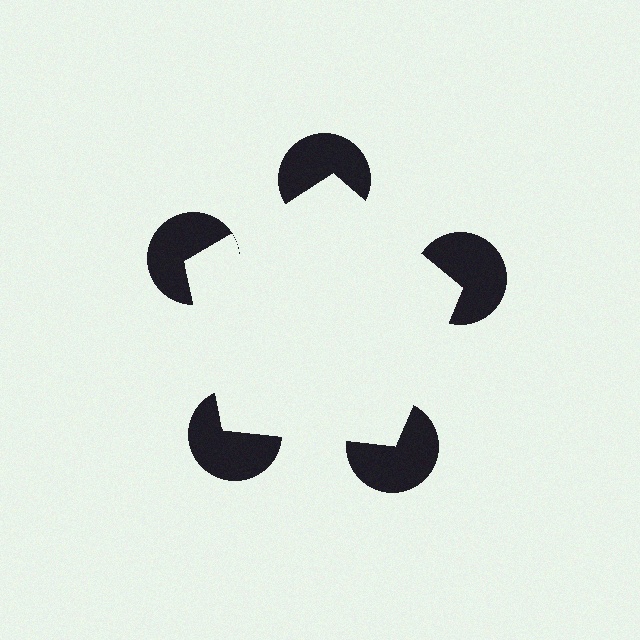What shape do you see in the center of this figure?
An illusory pentagon — its edges are inferred from the aligned wedge cuts in the pac-man discs, not physically drawn.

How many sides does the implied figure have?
5 sides.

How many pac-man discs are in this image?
There are 5 — one at each vertex of the illusory pentagon.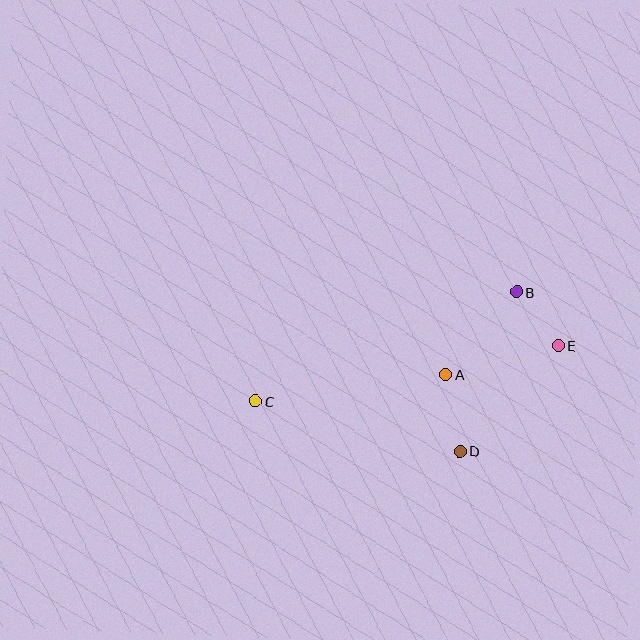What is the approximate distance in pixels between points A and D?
The distance between A and D is approximately 78 pixels.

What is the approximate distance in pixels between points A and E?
The distance between A and E is approximately 117 pixels.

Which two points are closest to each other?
Points B and E are closest to each other.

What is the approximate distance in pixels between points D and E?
The distance between D and E is approximately 145 pixels.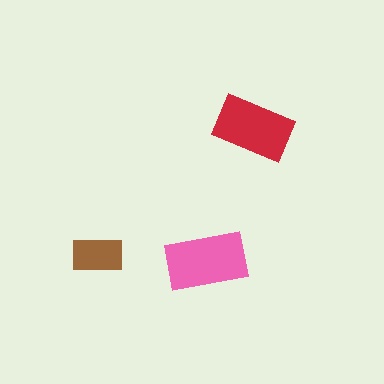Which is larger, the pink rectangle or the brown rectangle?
The pink one.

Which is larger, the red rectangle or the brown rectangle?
The red one.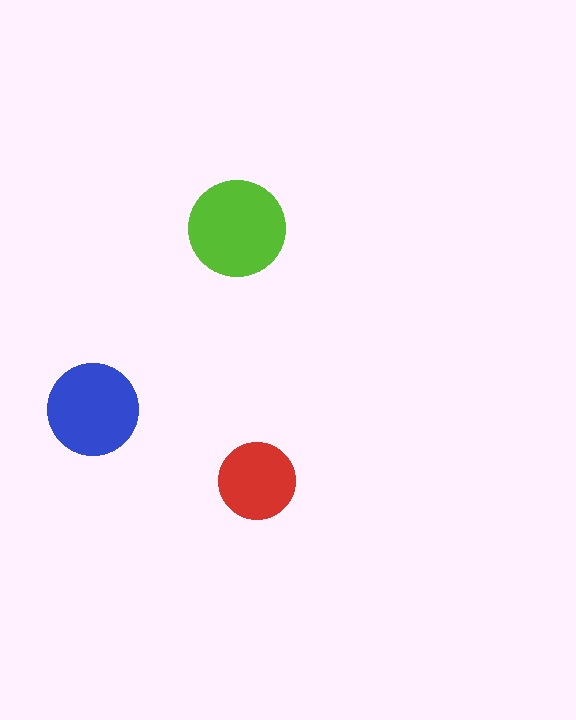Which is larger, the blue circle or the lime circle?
The lime one.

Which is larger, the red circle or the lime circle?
The lime one.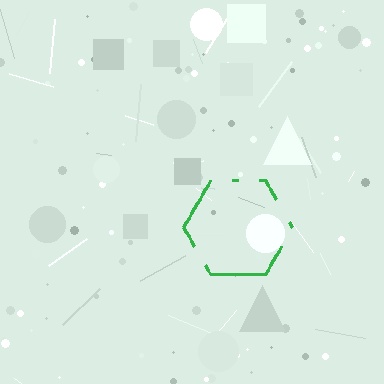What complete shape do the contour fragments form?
The contour fragments form a hexagon.